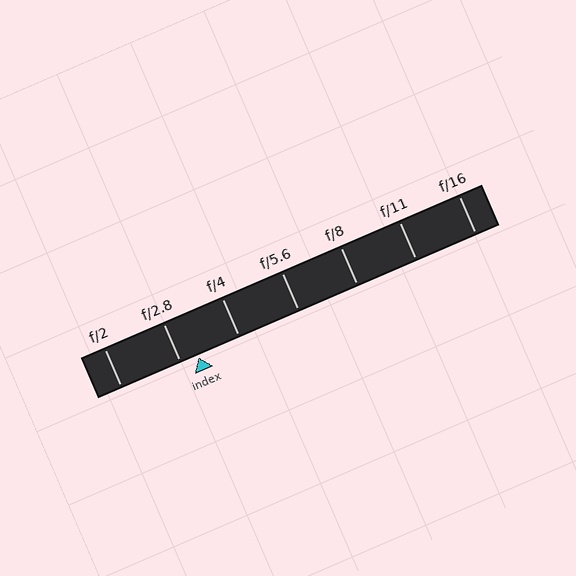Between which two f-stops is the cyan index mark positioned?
The index mark is between f/2.8 and f/4.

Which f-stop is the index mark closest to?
The index mark is closest to f/2.8.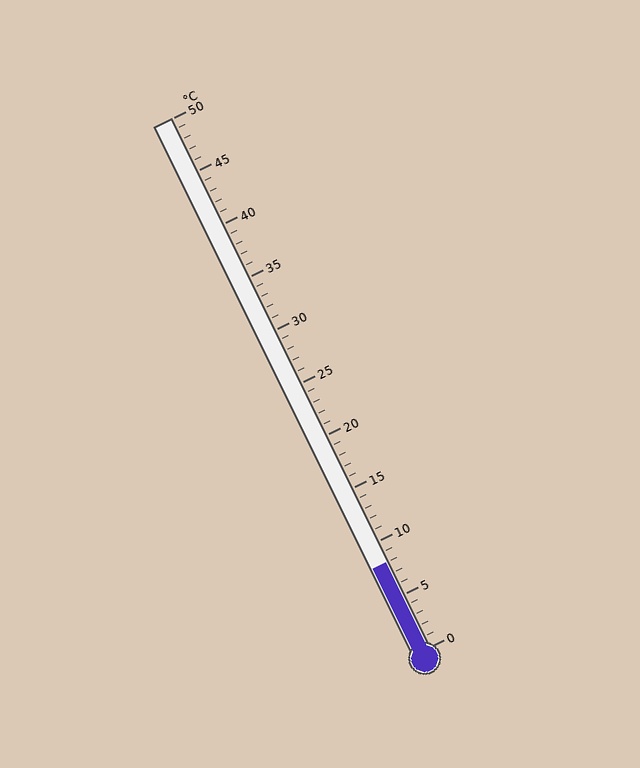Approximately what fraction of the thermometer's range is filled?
The thermometer is filled to approximately 15% of its range.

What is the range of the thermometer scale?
The thermometer scale ranges from 0°C to 50°C.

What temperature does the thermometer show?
The thermometer shows approximately 8°C.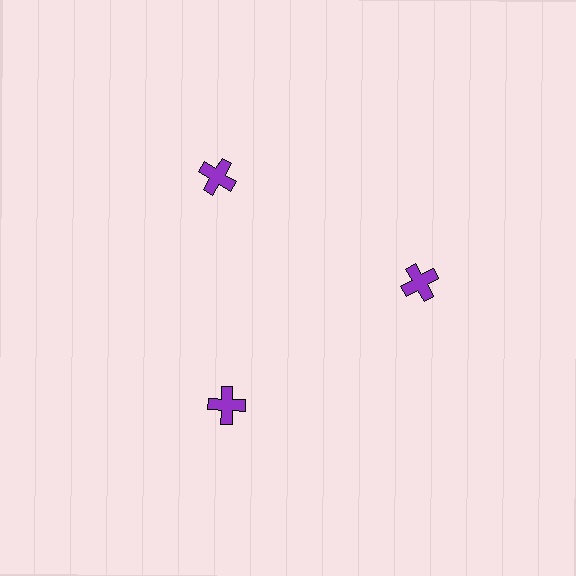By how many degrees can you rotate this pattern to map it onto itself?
The pattern maps onto itself every 120 degrees of rotation.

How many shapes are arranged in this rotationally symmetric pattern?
There are 3 shapes, arranged in 3 groups of 1.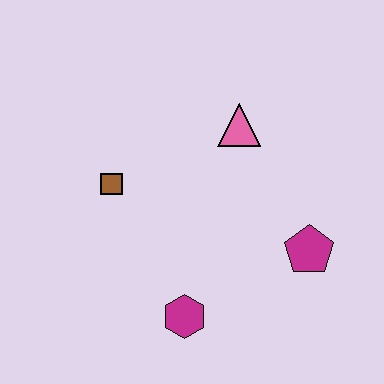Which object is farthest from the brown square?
The magenta pentagon is farthest from the brown square.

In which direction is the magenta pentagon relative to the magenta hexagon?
The magenta pentagon is to the right of the magenta hexagon.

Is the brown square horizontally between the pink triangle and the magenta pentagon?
No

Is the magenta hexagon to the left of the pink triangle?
Yes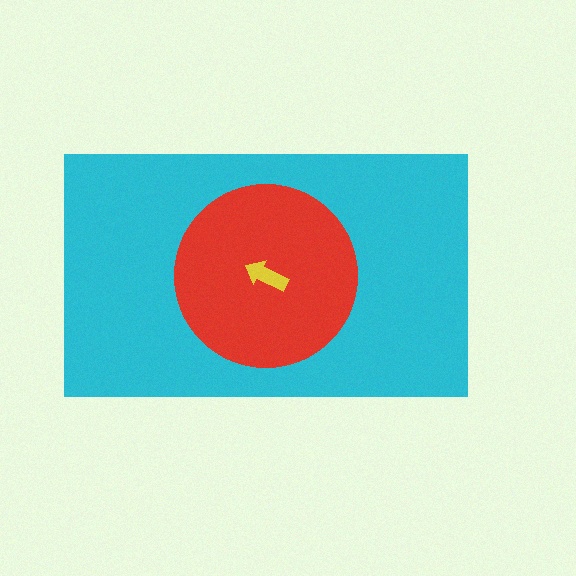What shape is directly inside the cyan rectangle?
The red circle.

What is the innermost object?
The yellow arrow.